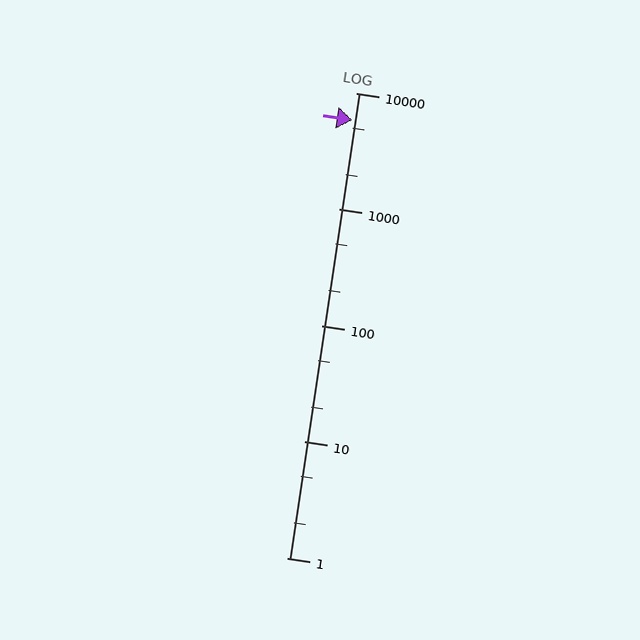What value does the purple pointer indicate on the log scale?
The pointer indicates approximately 5800.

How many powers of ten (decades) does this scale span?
The scale spans 4 decades, from 1 to 10000.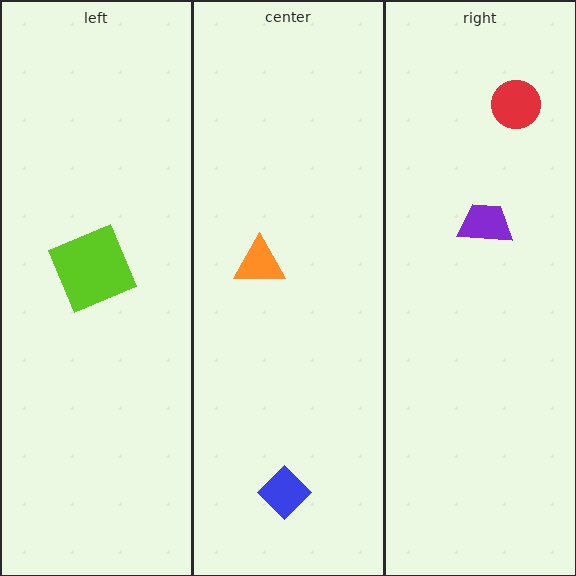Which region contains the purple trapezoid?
The right region.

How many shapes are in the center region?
2.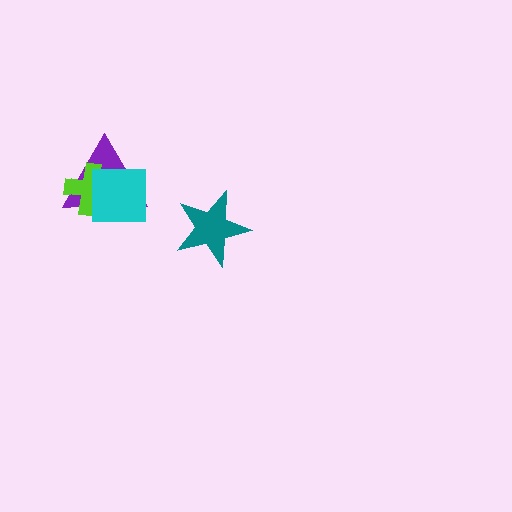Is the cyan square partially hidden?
No, no other shape covers it.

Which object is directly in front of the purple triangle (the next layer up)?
The lime cross is directly in front of the purple triangle.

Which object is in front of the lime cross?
The cyan square is in front of the lime cross.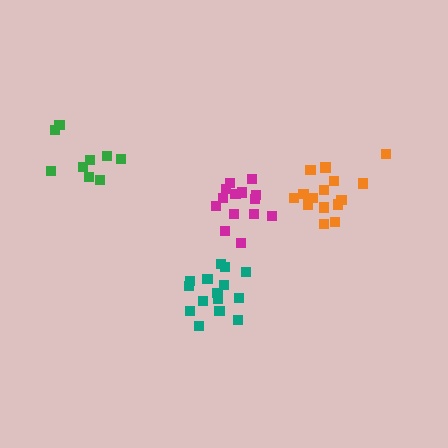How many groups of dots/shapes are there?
There are 4 groups.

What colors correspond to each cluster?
The clusters are colored: orange, magenta, teal, green.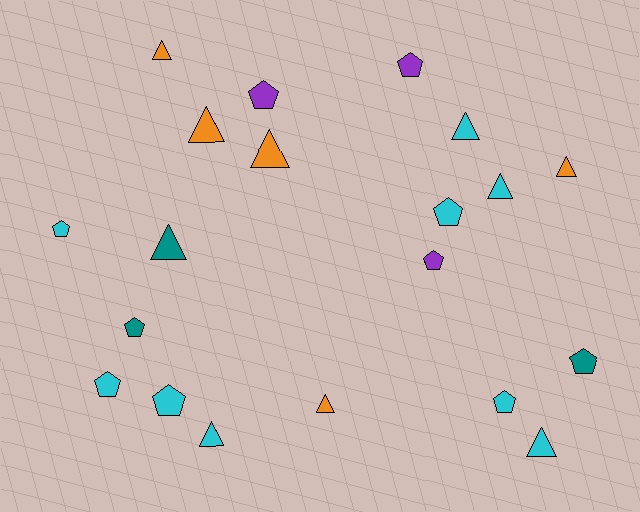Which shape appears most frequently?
Pentagon, with 10 objects.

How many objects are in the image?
There are 20 objects.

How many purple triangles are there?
There are no purple triangles.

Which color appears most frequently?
Cyan, with 9 objects.